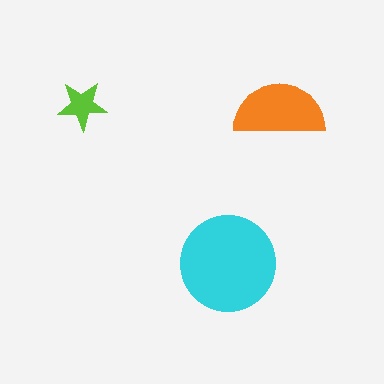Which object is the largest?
The cyan circle.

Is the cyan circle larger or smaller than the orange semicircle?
Larger.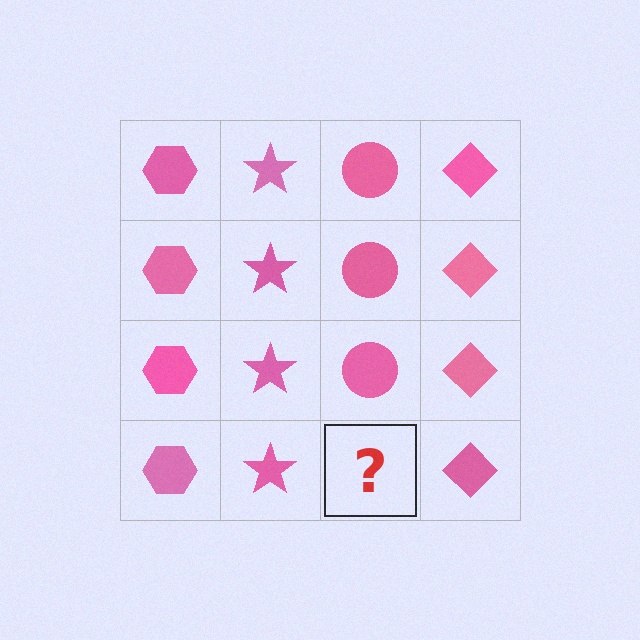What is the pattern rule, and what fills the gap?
The rule is that each column has a consistent shape. The gap should be filled with a pink circle.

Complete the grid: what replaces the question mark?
The question mark should be replaced with a pink circle.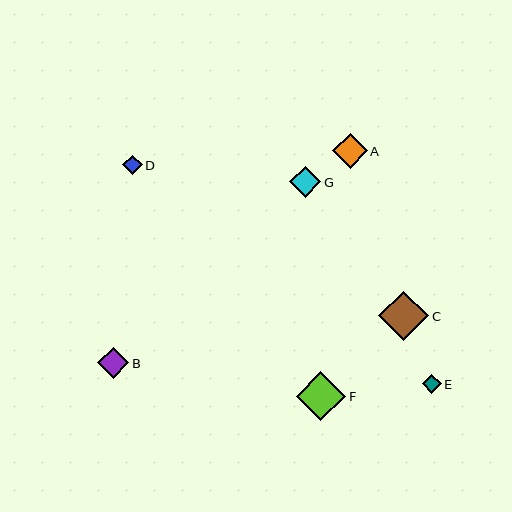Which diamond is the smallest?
Diamond E is the smallest with a size of approximately 19 pixels.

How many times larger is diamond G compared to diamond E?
Diamond G is approximately 1.7 times the size of diamond E.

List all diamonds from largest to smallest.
From largest to smallest: F, C, A, G, B, D, E.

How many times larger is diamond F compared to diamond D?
Diamond F is approximately 2.6 times the size of diamond D.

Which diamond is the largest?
Diamond F is the largest with a size of approximately 50 pixels.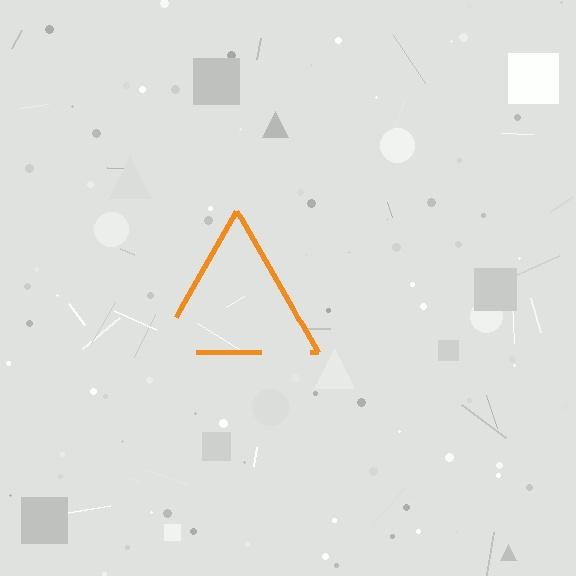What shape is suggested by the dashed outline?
The dashed outline suggests a triangle.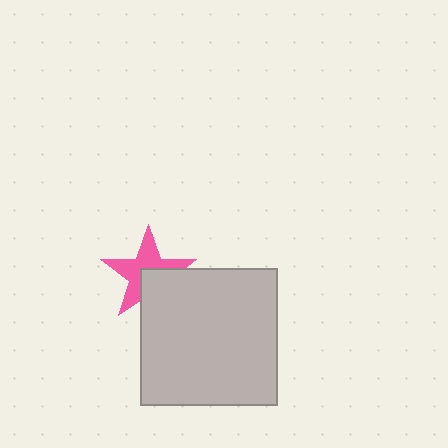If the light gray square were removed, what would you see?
You would see the complete pink star.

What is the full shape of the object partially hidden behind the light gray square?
The partially hidden object is a pink star.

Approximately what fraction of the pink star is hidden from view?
Roughly 41% of the pink star is hidden behind the light gray square.